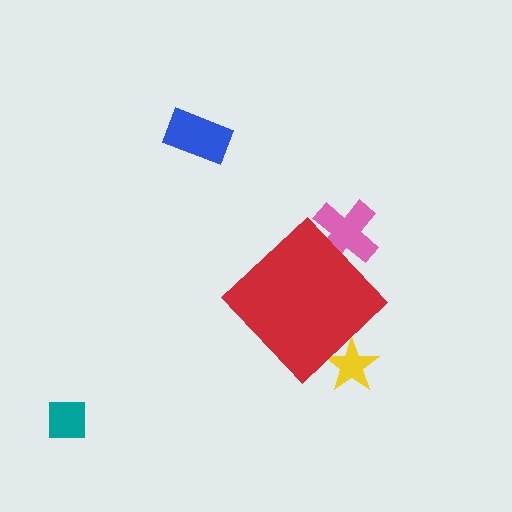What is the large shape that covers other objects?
A red diamond.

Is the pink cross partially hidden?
Yes, the pink cross is partially hidden behind the red diamond.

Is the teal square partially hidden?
No, the teal square is fully visible.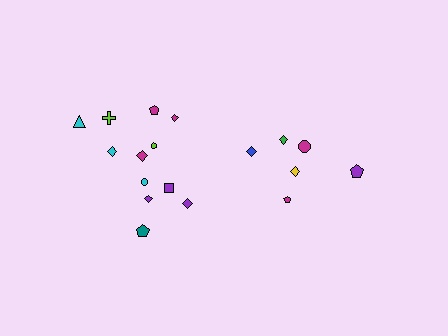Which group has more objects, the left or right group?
The left group.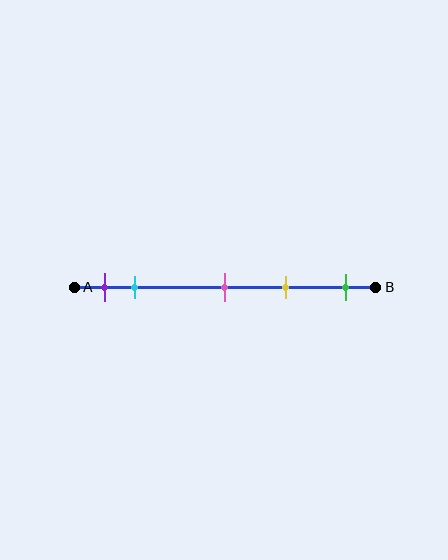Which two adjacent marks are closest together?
The purple and cyan marks are the closest adjacent pair.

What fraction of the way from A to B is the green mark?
The green mark is approximately 90% (0.9) of the way from A to B.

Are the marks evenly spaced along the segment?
No, the marks are not evenly spaced.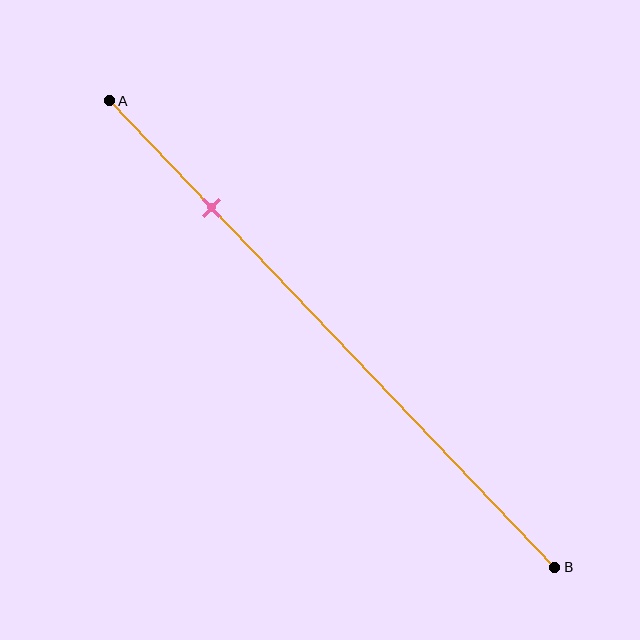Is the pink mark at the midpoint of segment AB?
No, the mark is at about 25% from A, not at the 50% midpoint.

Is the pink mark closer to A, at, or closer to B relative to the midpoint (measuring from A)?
The pink mark is closer to point A than the midpoint of segment AB.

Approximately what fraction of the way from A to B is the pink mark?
The pink mark is approximately 25% of the way from A to B.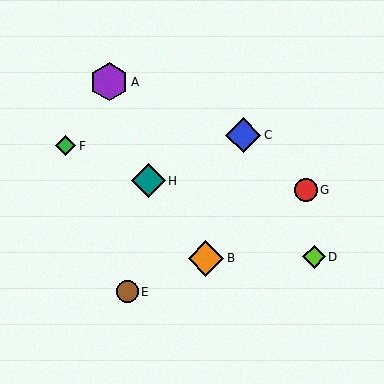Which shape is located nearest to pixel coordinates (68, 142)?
The green diamond (labeled F) at (66, 146) is nearest to that location.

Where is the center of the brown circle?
The center of the brown circle is at (128, 292).